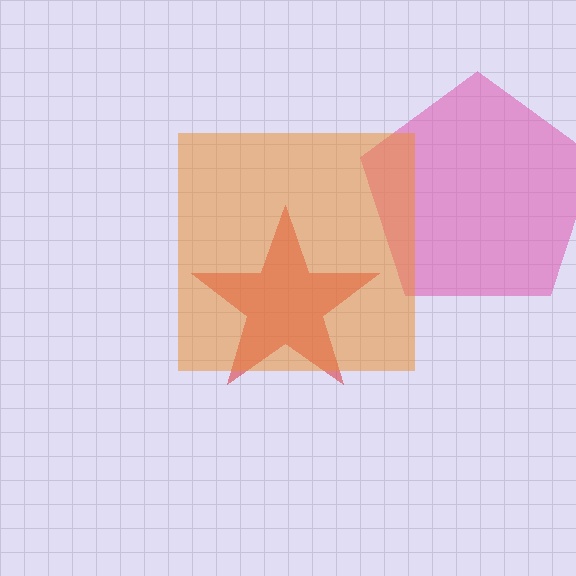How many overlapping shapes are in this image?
There are 3 overlapping shapes in the image.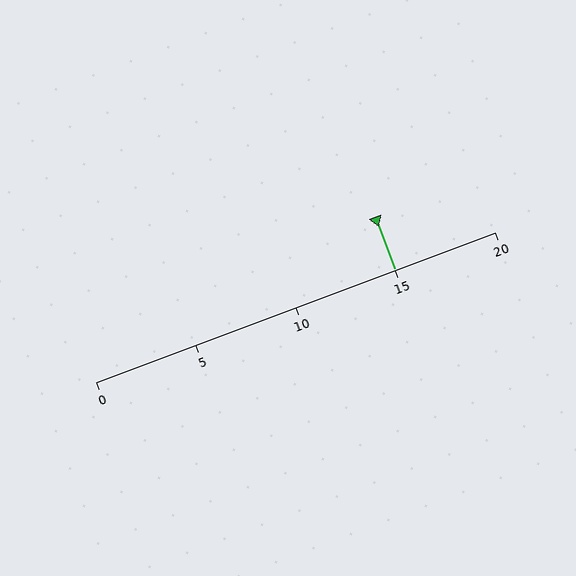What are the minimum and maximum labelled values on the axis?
The axis runs from 0 to 20.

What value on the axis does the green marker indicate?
The marker indicates approximately 15.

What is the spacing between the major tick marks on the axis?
The major ticks are spaced 5 apart.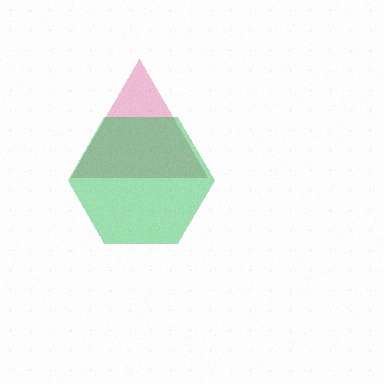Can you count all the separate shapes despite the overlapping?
Yes, there are 2 separate shapes.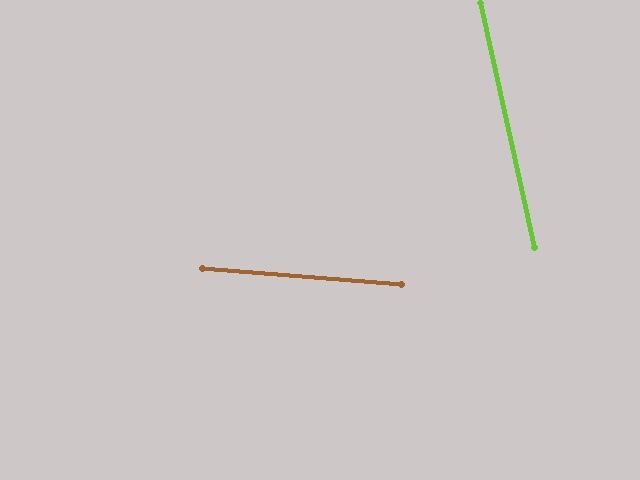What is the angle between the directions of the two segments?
Approximately 73 degrees.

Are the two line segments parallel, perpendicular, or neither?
Neither parallel nor perpendicular — they differ by about 73°.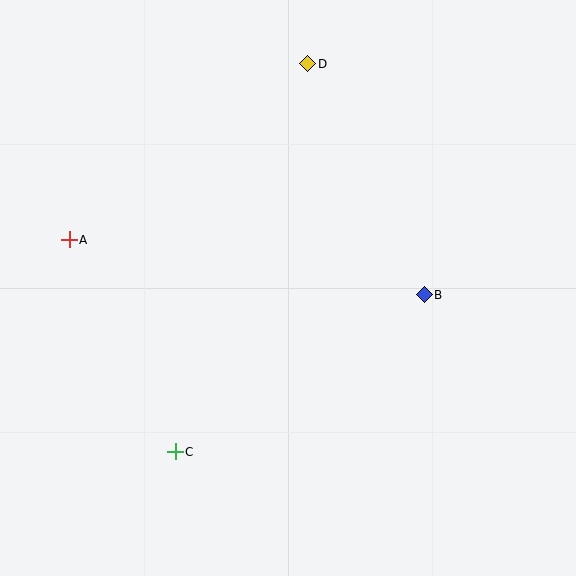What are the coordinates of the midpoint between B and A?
The midpoint between B and A is at (247, 267).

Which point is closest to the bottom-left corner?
Point C is closest to the bottom-left corner.